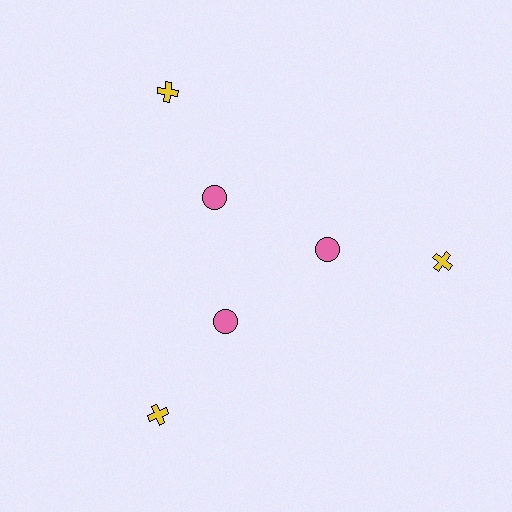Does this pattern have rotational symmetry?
Yes, this pattern has 3-fold rotational symmetry. It looks the same after rotating 120 degrees around the center.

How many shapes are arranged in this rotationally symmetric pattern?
There are 6 shapes, arranged in 3 groups of 2.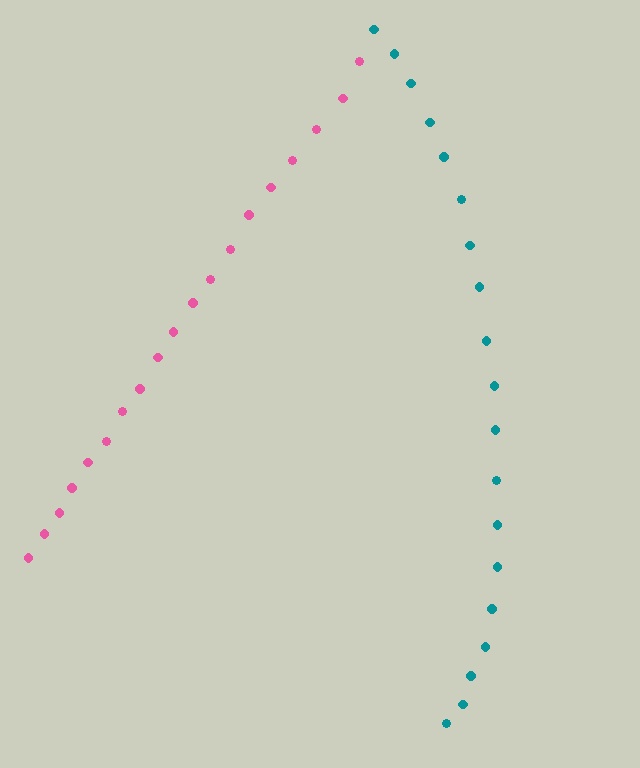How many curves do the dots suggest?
There are 2 distinct paths.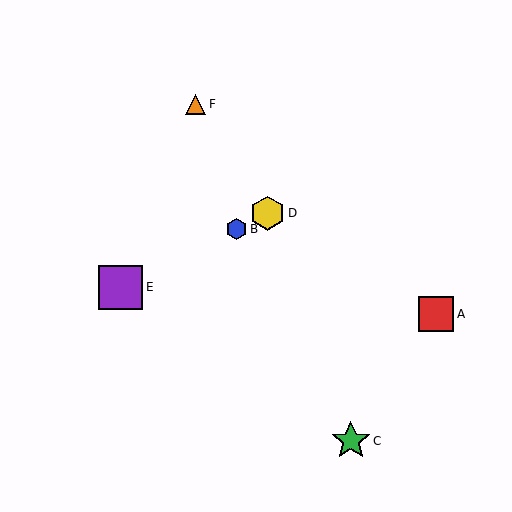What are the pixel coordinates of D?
Object D is at (268, 213).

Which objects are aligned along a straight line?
Objects B, D, E are aligned along a straight line.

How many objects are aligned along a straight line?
3 objects (B, D, E) are aligned along a straight line.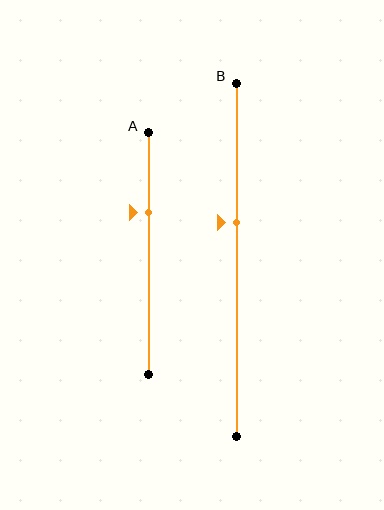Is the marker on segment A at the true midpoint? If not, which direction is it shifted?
No, the marker on segment A is shifted upward by about 17% of the segment length.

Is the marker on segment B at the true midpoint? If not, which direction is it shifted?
No, the marker on segment B is shifted upward by about 11% of the segment length.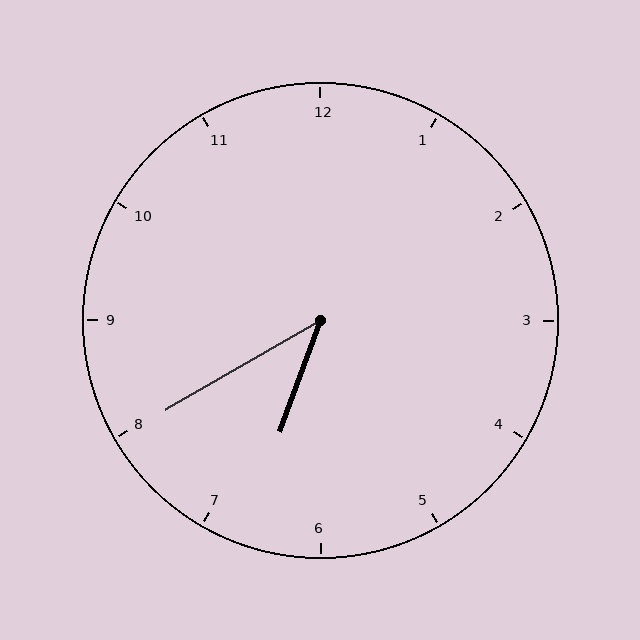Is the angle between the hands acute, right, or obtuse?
It is acute.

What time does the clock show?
6:40.